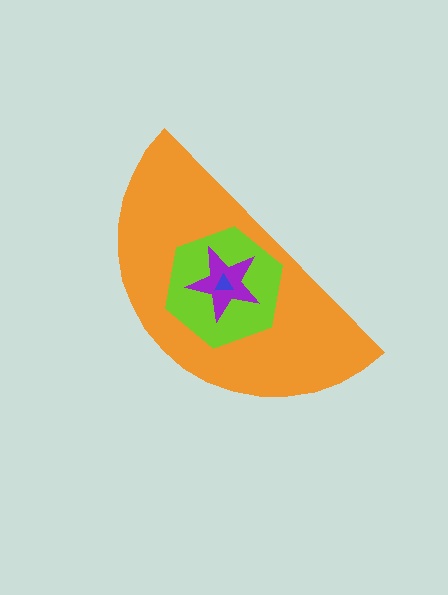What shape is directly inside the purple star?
The blue triangle.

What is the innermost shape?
The blue triangle.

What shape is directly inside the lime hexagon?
The purple star.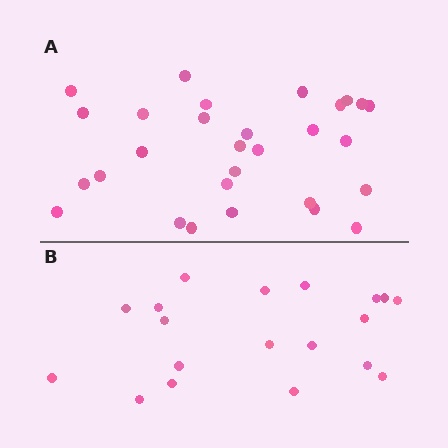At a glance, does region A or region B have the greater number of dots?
Region A (the top region) has more dots.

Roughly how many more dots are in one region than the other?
Region A has roughly 10 or so more dots than region B.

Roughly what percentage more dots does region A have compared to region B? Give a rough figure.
About 55% more.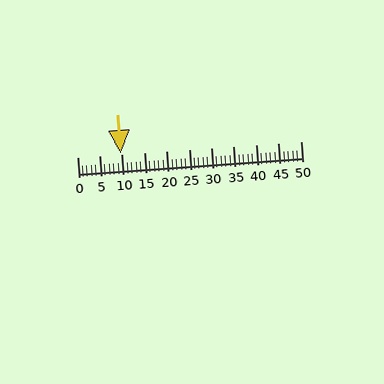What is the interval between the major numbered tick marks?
The major tick marks are spaced 5 units apart.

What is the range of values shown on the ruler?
The ruler shows values from 0 to 50.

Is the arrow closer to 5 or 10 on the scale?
The arrow is closer to 10.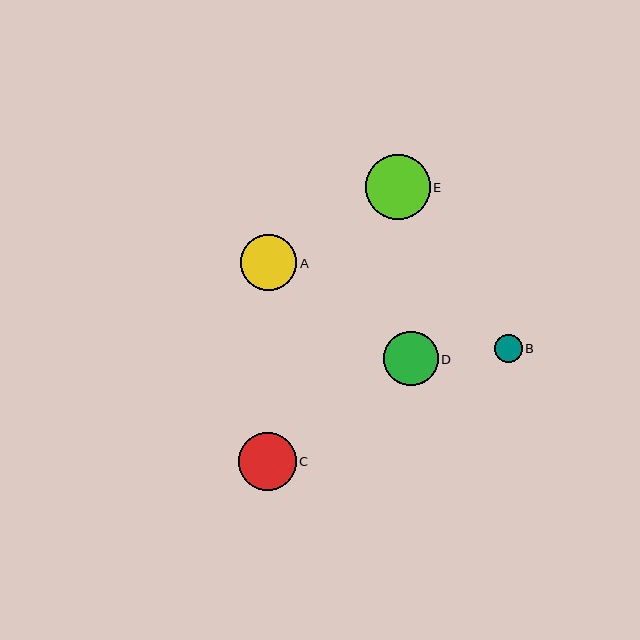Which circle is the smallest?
Circle B is the smallest with a size of approximately 28 pixels.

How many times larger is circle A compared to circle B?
Circle A is approximately 2.0 times the size of circle B.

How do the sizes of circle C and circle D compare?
Circle C and circle D are approximately the same size.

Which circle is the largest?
Circle E is the largest with a size of approximately 65 pixels.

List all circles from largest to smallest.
From largest to smallest: E, C, A, D, B.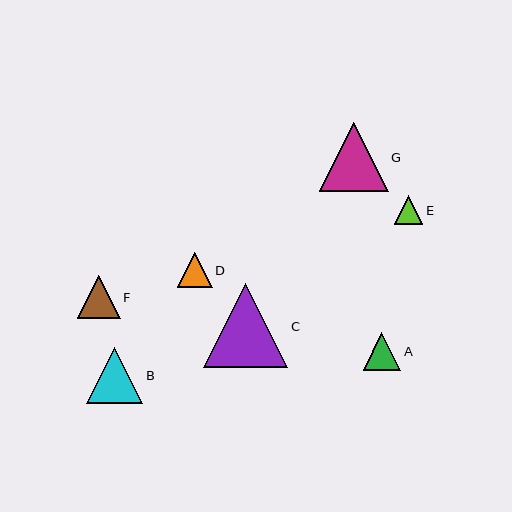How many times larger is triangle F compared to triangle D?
Triangle F is approximately 1.2 times the size of triangle D.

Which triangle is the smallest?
Triangle E is the smallest with a size of approximately 28 pixels.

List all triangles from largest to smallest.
From largest to smallest: C, G, B, F, A, D, E.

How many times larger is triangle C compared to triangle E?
Triangle C is approximately 3.0 times the size of triangle E.